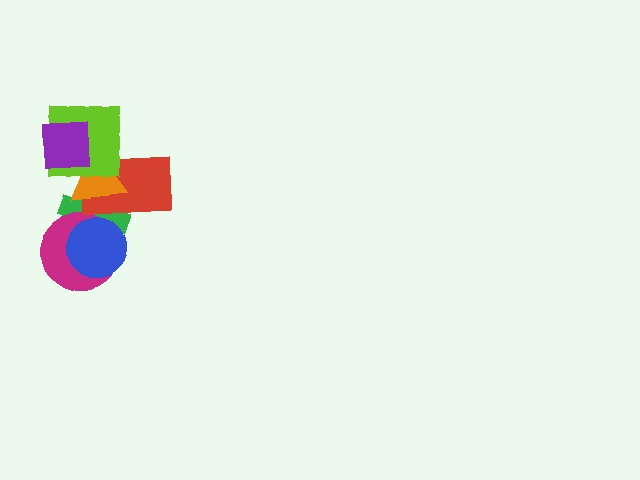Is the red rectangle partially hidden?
Yes, it is partially covered by another shape.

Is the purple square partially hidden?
No, no other shape covers it.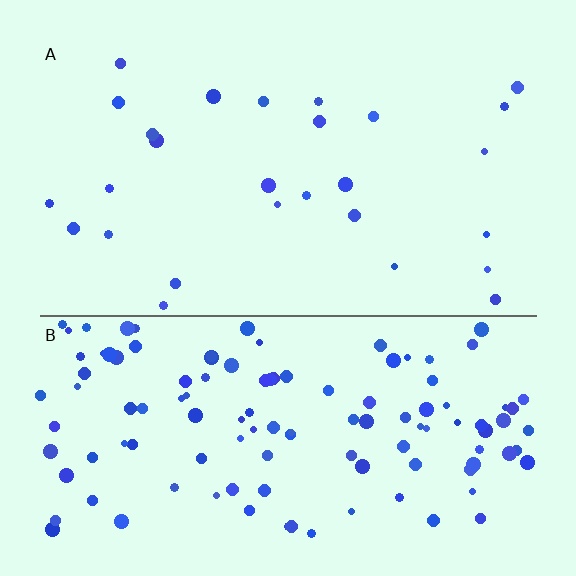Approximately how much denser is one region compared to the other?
Approximately 4.5× — region B over region A.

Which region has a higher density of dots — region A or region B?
B (the bottom).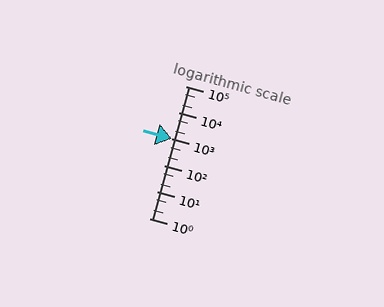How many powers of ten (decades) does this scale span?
The scale spans 5 decades, from 1 to 100000.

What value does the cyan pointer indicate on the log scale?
The pointer indicates approximately 1000.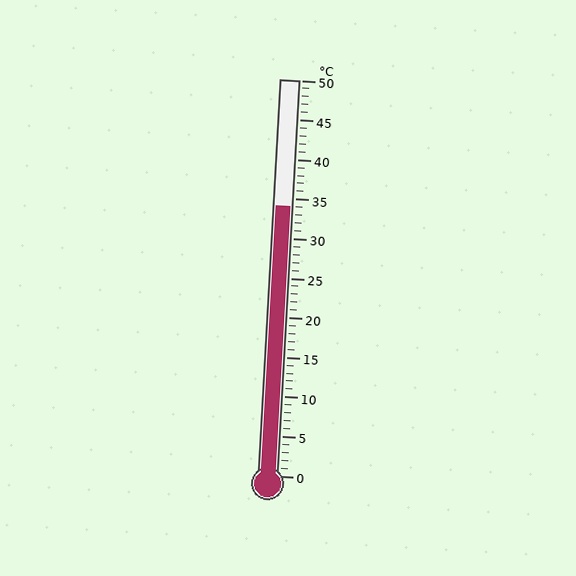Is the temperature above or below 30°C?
The temperature is above 30°C.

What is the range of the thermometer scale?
The thermometer scale ranges from 0°C to 50°C.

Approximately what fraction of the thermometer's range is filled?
The thermometer is filled to approximately 70% of its range.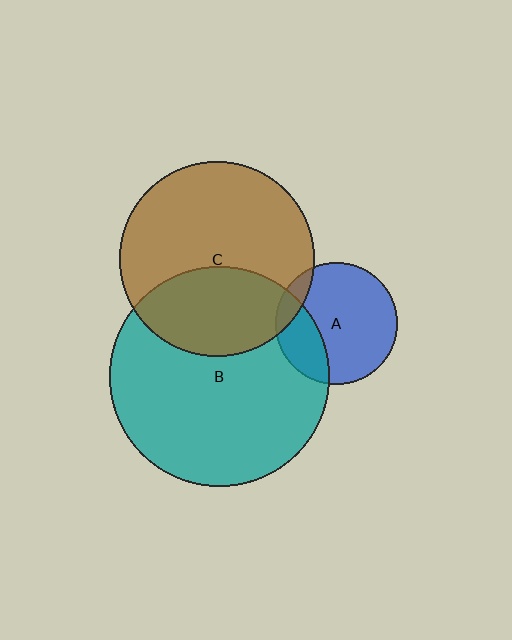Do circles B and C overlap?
Yes.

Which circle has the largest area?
Circle B (teal).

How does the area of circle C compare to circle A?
Approximately 2.6 times.